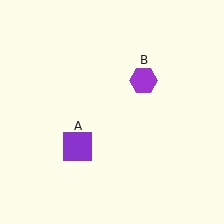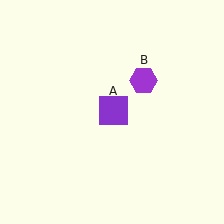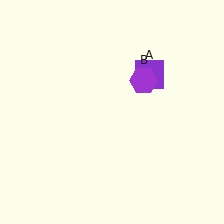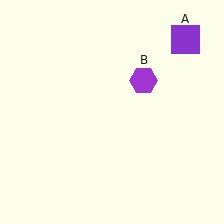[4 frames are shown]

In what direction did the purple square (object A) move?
The purple square (object A) moved up and to the right.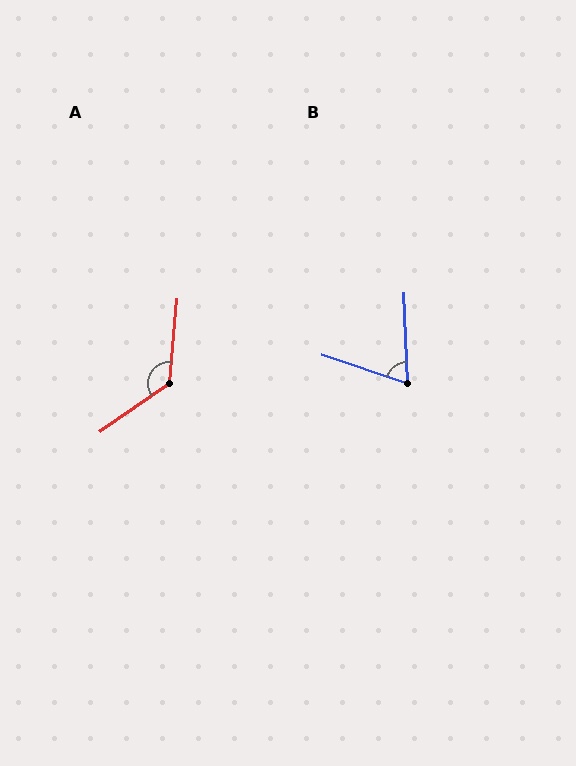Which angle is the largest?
A, at approximately 130 degrees.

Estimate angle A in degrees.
Approximately 130 degrees.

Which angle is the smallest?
B, at approximately 69 degrees.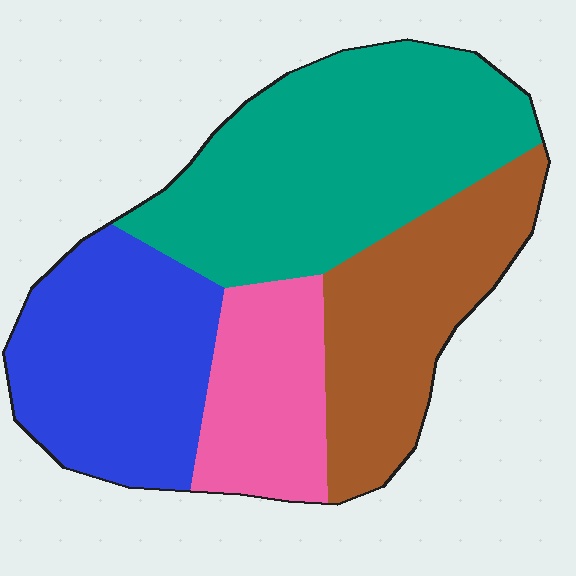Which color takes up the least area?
Pink, at roughly 15%.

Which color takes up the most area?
Teal, at roughly 35%.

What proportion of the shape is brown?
Brown covers about 25% of the shape.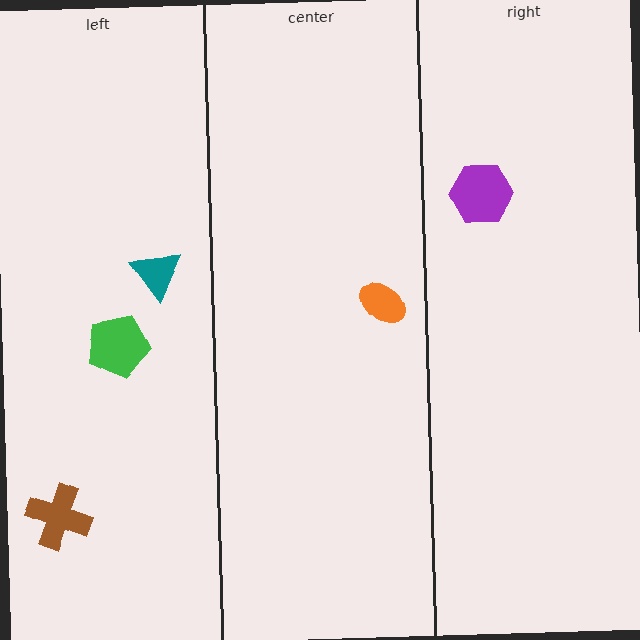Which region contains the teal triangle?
The left region.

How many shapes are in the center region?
1.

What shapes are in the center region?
The orange ellipse.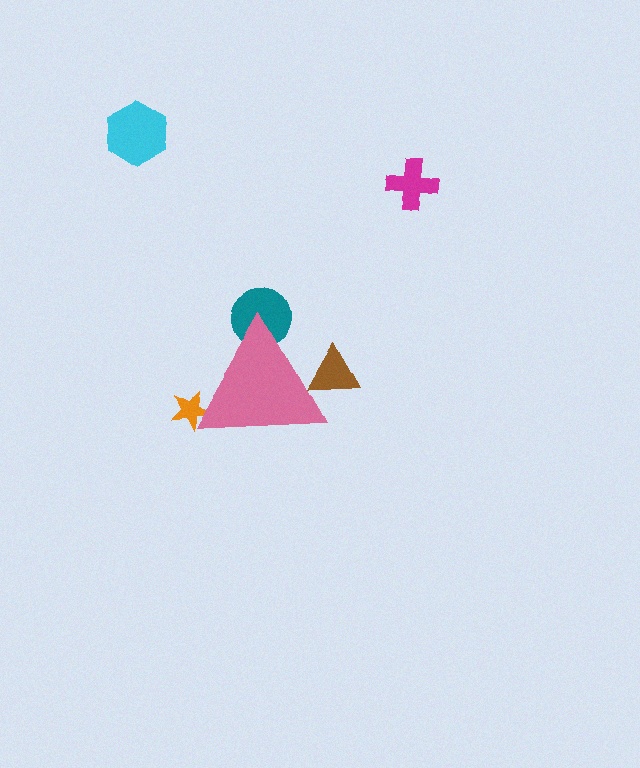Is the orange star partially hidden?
Yes, the orange star is partially hidden behind the pink triangle.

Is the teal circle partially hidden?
Yes, the teal circle is partially hidden behind the pink triangle.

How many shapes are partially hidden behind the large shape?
3 shapes are partially hidden.